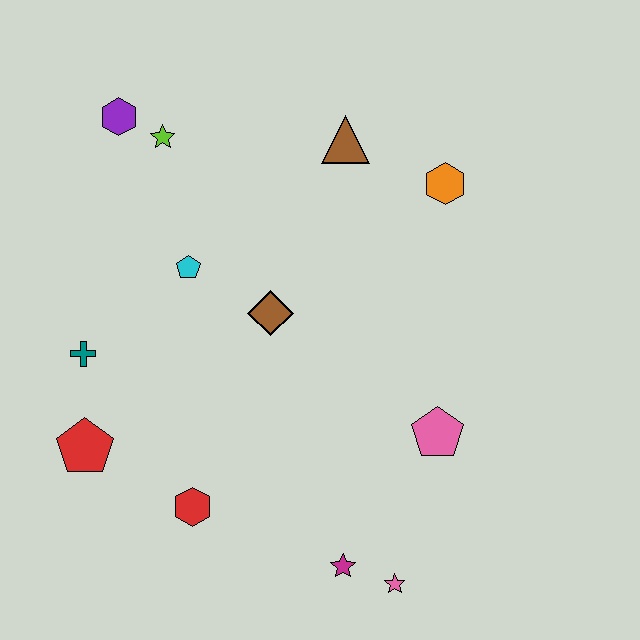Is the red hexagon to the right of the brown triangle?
No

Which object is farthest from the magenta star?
The purple hexagon is farthest from the magenta star.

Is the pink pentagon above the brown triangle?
No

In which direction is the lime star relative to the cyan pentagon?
The lime star is above the cyan pentagon.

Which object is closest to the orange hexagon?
The brown triangle is closest to the orange hexagon.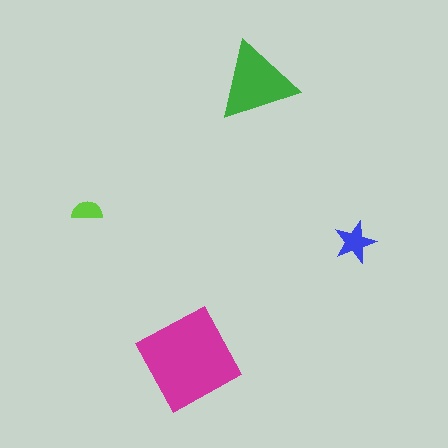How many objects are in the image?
There are 4 objects in the image.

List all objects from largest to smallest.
The magenta diamond, the green triangle, the blue star, the lime semicircle.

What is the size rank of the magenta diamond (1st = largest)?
1st.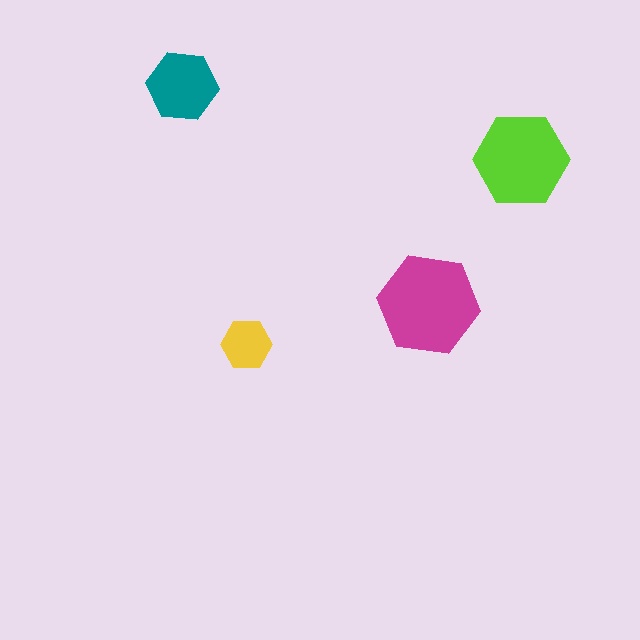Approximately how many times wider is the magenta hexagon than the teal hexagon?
About 1.5 times wider.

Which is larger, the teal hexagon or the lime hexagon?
The lime one.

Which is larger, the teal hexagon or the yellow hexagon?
The teal one.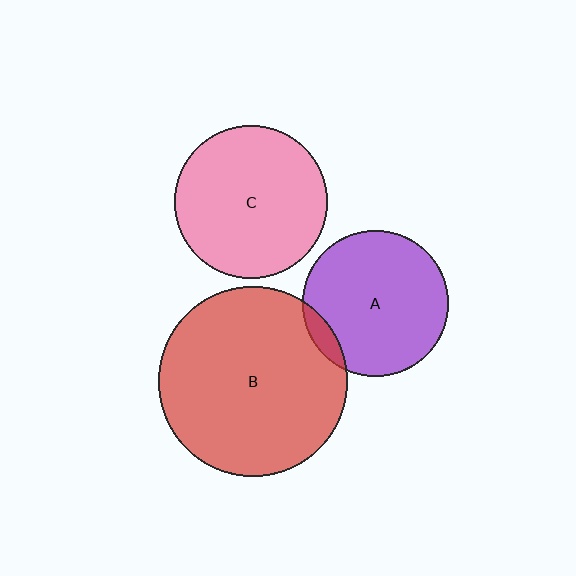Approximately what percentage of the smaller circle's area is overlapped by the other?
Approximately 10%.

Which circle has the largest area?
Circle B (red).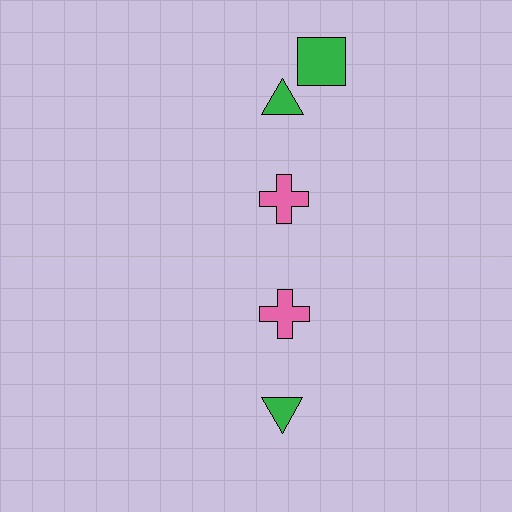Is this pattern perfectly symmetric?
No, the pattern is not perfectly symmetric. A green square is missing from the bottom side.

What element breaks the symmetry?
A green square is missing from the bottom side.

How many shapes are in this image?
There are 5 shapes in this image.